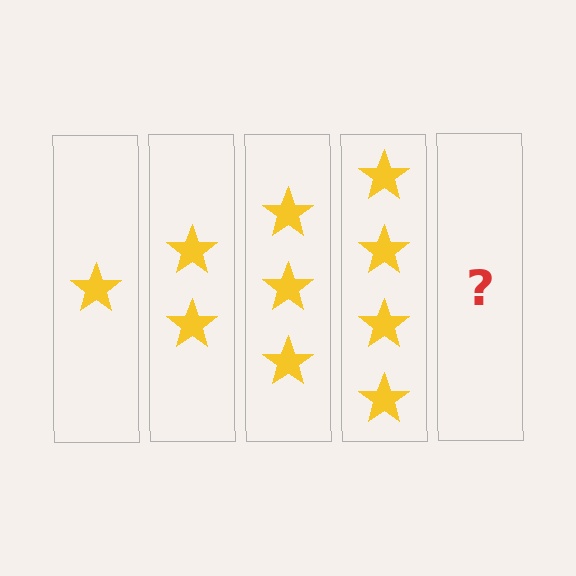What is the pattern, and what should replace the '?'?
The pattern is that each step adds one more star. The '?' should be 5 stars.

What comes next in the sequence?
The next element should be 5 stars.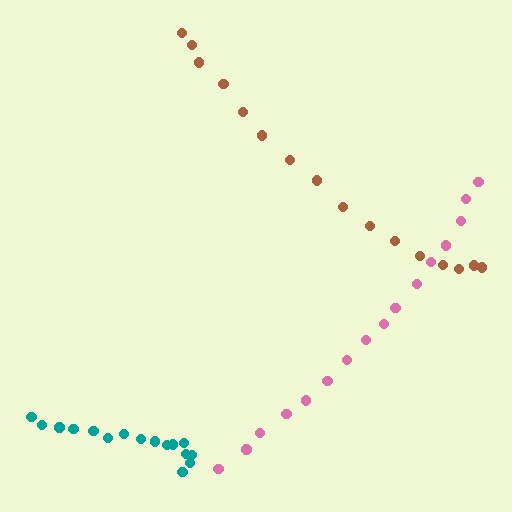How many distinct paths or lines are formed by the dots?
There are 3 distinct paths.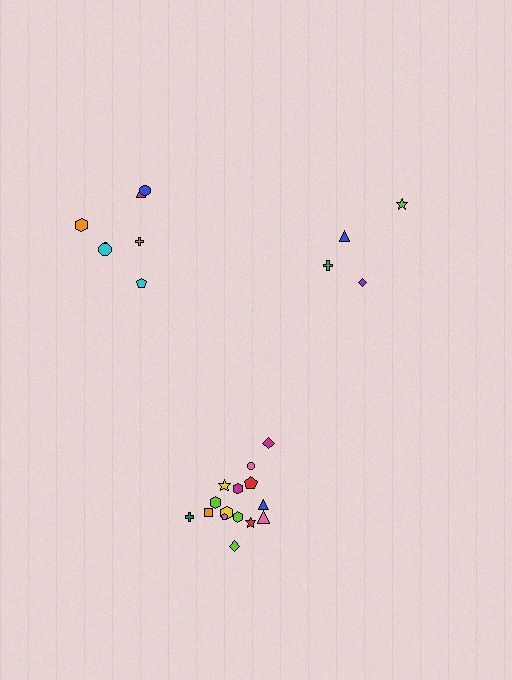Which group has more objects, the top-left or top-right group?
The top-left group.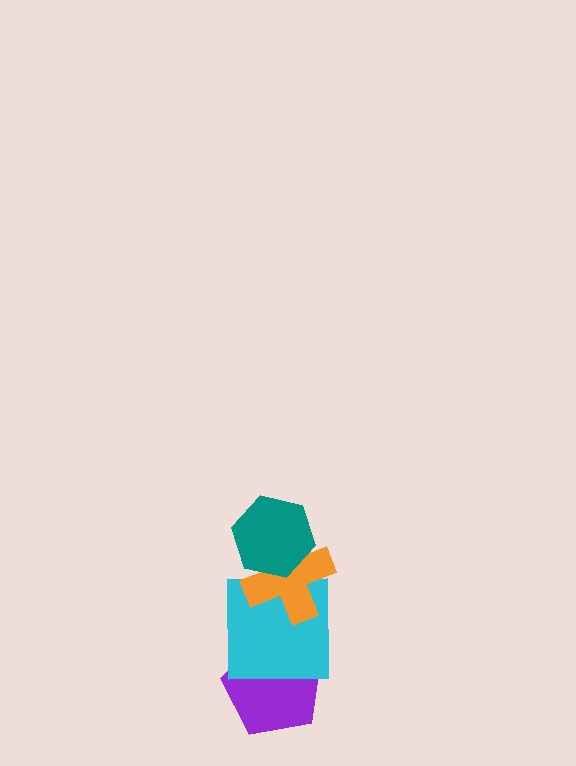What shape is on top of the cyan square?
The orange cross is on top of the cyan square.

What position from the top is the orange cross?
The orange cross is 2nd from the top.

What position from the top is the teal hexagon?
The teal hexagon is 1st from the top.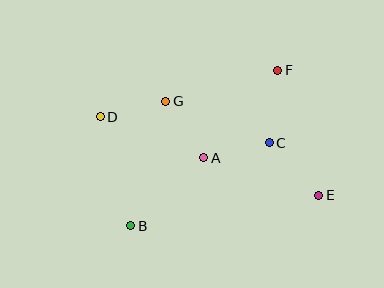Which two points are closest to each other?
Points A and C are closest to each other.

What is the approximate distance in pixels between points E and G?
The distance between E and G is approximately 180 pixels.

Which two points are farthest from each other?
Points D and E are farthest from each other.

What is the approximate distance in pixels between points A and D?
The distance between A and D is approximately 112 pixels.